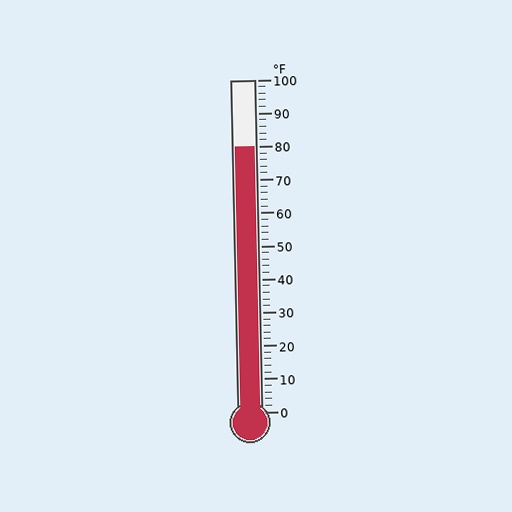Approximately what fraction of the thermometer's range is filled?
The thermometer is filled to approximately 80% of its range.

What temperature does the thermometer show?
The thermometer shows approximately 80°F.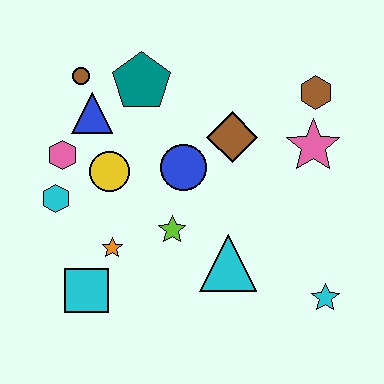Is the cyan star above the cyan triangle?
No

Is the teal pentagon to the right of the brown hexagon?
No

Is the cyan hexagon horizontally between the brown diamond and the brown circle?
No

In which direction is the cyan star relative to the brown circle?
The cyan star is to the right of the brown circle.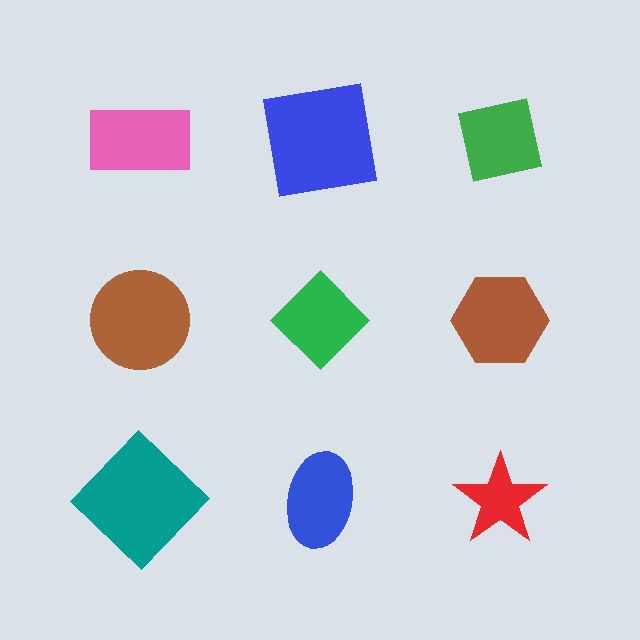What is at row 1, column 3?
A green square.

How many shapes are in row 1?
3 shapes.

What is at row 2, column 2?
A green diamond.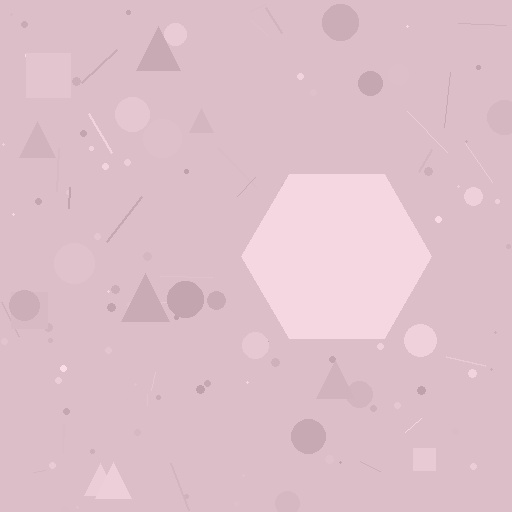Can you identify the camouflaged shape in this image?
The camouflaged shape is a hexagon.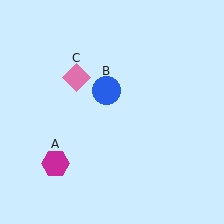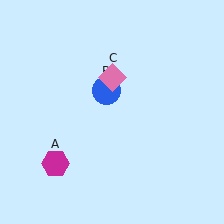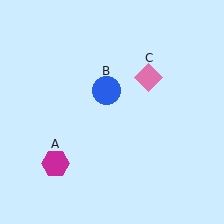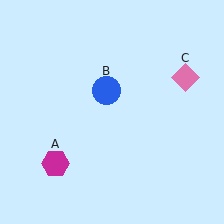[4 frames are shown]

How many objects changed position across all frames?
1 object changed position: pink diamond (object C).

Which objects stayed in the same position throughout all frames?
Magenta hexagon (object A) and blue circle (object B) remained stationary.